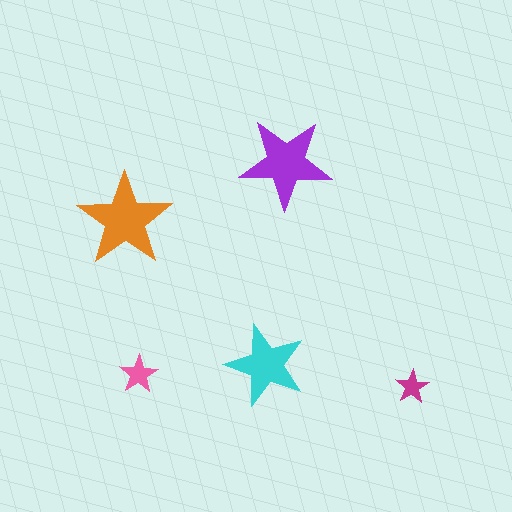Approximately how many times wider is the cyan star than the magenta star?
About 2.5 times wider.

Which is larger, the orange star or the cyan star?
The orange one.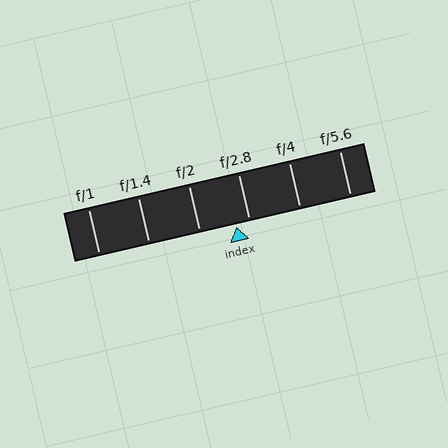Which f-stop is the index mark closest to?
The index mark is closest to f/2.8.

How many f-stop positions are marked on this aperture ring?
There are 6 f-stop positions marked.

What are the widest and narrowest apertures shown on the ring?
The widest aperture shown is f/1 and the narrowest is f/5.6.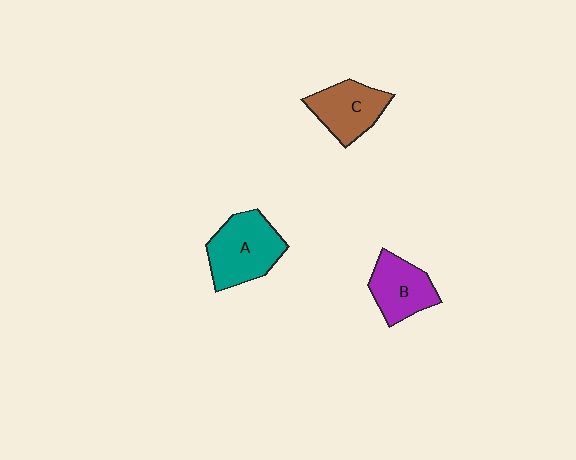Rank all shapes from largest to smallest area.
From largest to smallest: A (teal), C (brown), B (purple).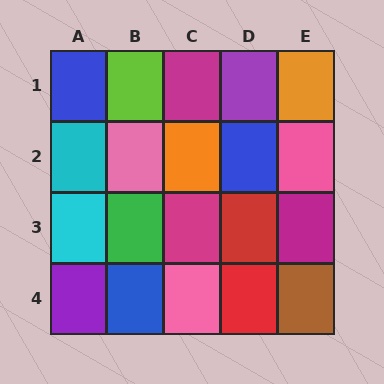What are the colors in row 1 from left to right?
Blue, lime, magenta, purple, orange.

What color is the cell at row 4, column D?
Red.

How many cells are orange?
2 cells are orange.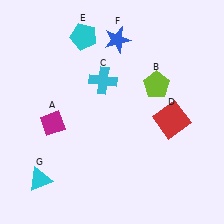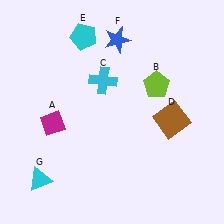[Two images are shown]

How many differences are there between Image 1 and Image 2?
There is 1 difference between the two images.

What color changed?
The square (D) changed from red in Image 1 to brown in Image 2.